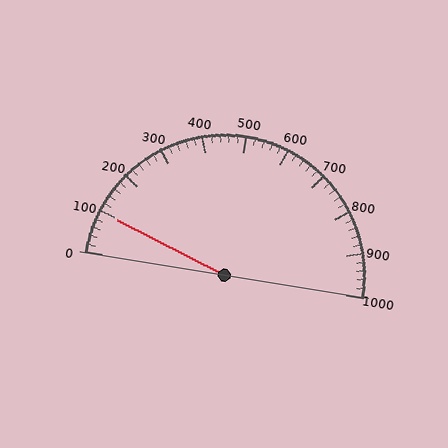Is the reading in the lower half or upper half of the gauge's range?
The reading is in the lower half of the range (0 to 1000).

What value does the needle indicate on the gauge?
The needle indicates approximately 100.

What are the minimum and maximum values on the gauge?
The gauge ranges from 0 to 1000.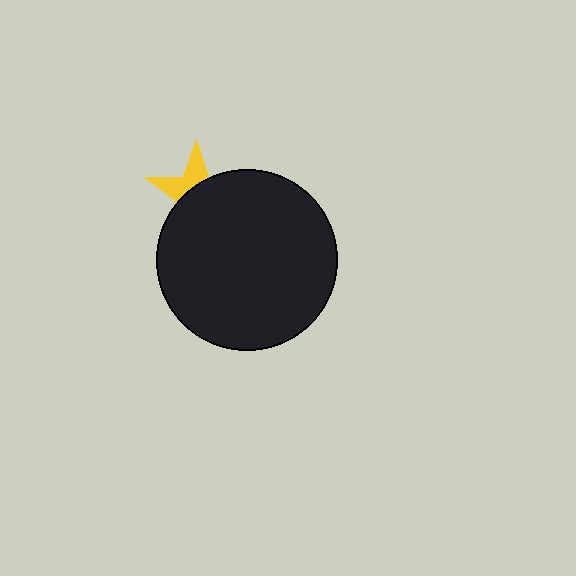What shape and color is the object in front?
The object in front is a black circle.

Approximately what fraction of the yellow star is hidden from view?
Roughly 64% of the yellow star is hidden behind the black circle.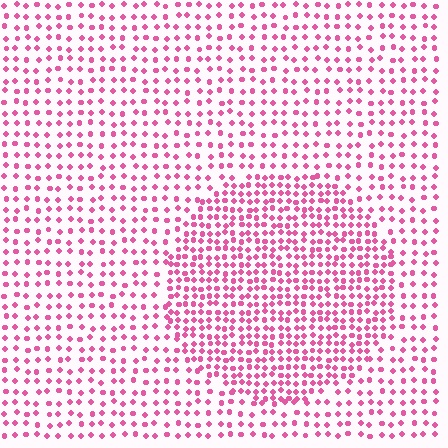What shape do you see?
I see a circle.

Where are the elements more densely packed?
The elements are more densely packed inside the circle boundary.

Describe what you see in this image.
The image contains small pink elements arranged at two different densities. A circle-shaped region is visible where the elements are more densely packed than the surrounding area.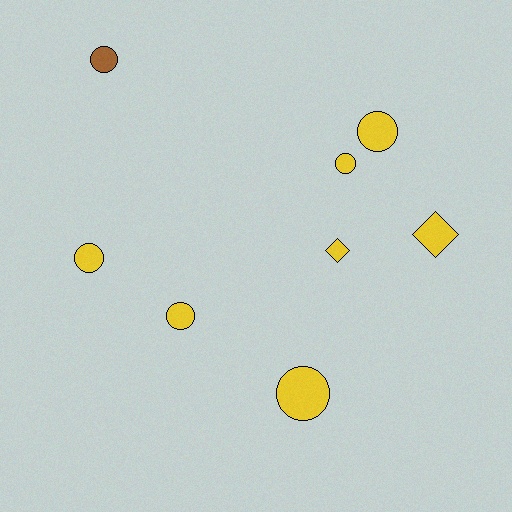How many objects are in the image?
There are 8 objects.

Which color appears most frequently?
Yellow, with 7 objects.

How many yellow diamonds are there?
There are 2 yellow diamonds.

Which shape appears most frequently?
Circle, with 6 objects.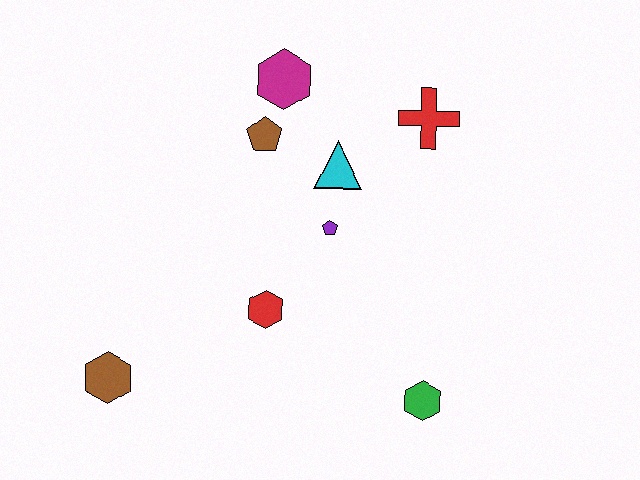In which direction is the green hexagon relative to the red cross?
The green hexagon is below the red cross.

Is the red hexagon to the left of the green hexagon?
Yes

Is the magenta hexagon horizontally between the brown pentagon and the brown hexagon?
No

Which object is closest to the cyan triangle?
The purple pentagon is closest to the cyan triangle.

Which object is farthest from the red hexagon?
The red cross is farthest from the red hexagon.